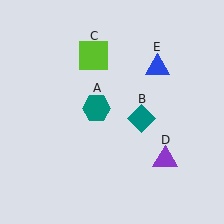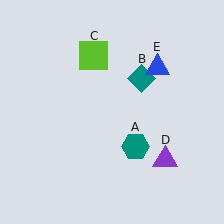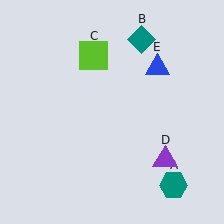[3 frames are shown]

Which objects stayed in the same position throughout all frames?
Lime square (object C) and purple triangle (object D) and blue triangle (object E) remained stationary.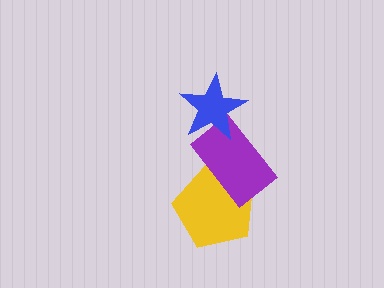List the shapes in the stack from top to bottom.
From top to bottom: the blue star, the purple rectangle, the yellow pentagon.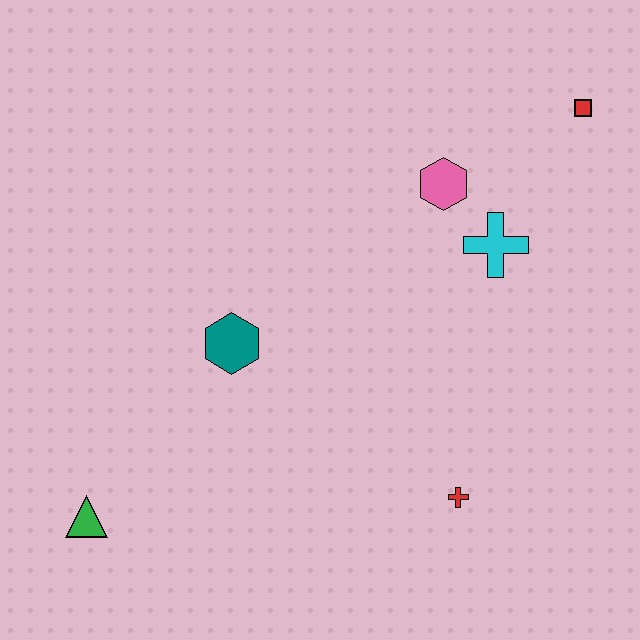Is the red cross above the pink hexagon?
No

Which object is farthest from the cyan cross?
The green triangle is farthest from the cyan cross.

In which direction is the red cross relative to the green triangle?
The red cross is to the right of the green triangle.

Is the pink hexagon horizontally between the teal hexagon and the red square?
Yes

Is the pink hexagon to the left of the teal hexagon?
No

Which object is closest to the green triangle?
The teal hexagon is closest to the green triangle.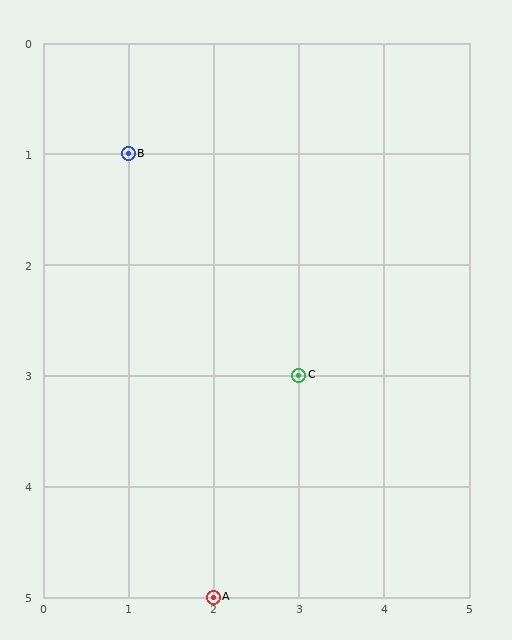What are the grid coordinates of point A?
Point A is at grid coordinates (2, 5).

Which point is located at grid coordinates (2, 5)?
Point A is at (2, 5).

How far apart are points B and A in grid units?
Points B and A are 1 column and 4 rows apart (about 4.1 grid units diagonally).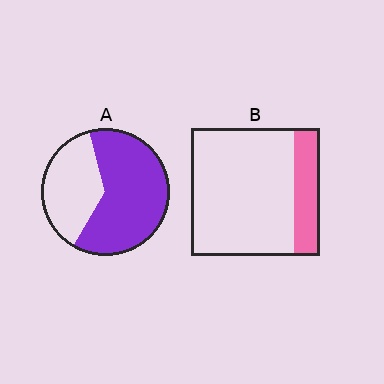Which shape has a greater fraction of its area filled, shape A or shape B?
Shape A.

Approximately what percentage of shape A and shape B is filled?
A is approximately 65% and B is approximately 20%.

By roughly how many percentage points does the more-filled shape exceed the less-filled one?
By roughly 45 percentage points (A over B).